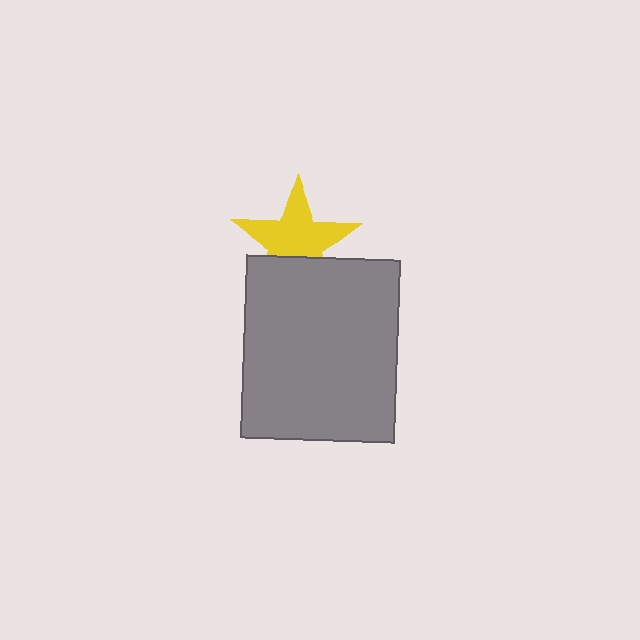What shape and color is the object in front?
The object in front is a gray rectangle.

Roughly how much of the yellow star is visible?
Most of it is visible (roughly 69%).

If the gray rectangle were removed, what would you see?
You would see the complete yellow star.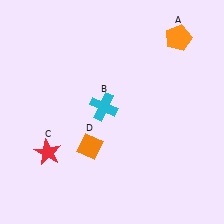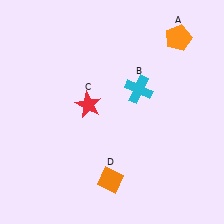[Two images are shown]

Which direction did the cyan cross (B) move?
The cyan cross (B) moved right.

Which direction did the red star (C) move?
The red star (C) moved up.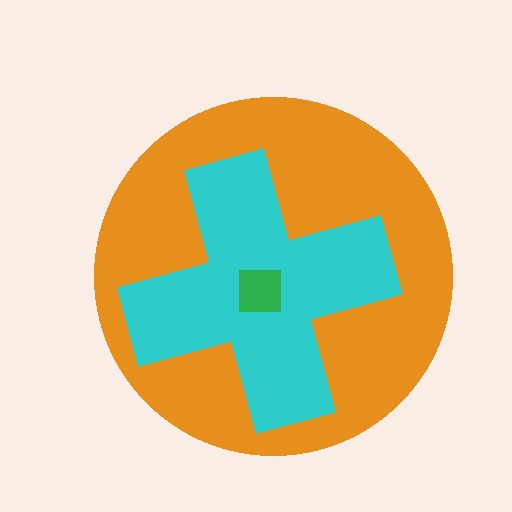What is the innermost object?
The green square.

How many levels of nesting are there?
3.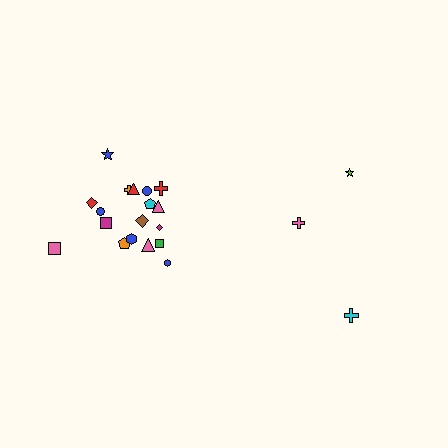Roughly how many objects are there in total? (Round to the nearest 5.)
Roughly 20 objects in total.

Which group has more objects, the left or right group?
The left group.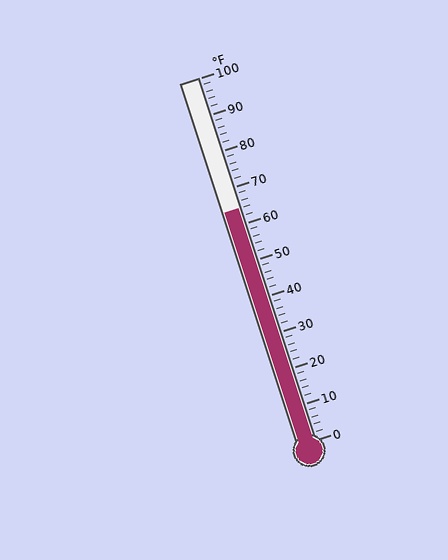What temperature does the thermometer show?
The thermometer shows approximately 64°F.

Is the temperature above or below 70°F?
The temperature is below 70°F.